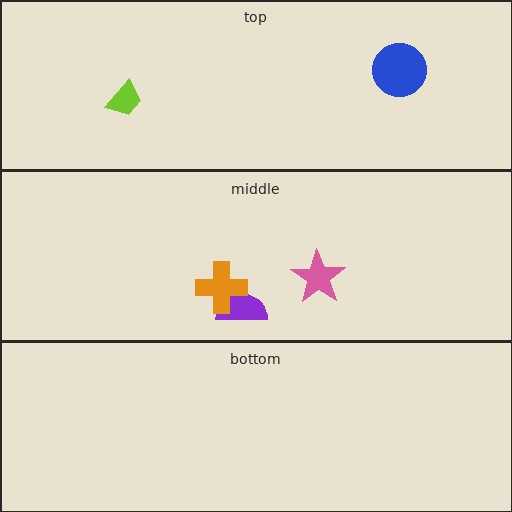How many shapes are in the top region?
2.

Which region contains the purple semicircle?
The middle region.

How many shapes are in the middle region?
3.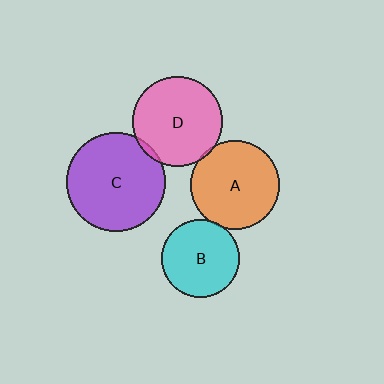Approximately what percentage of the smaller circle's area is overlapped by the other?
Approximately 5%.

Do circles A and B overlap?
Yes.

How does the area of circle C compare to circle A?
Approximately 1.2 times.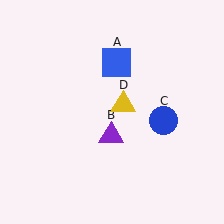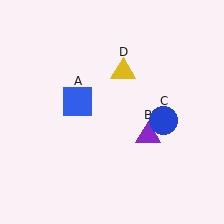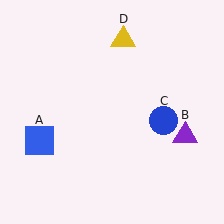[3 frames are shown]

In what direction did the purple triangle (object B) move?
The purple triangle (object B) moved right.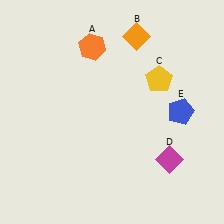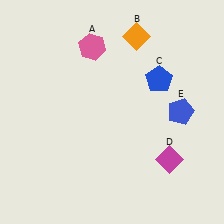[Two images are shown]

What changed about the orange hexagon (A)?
In Image 1, A is orange. In Image 2, it changed to pink.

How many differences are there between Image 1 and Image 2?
There are 2 differences between the two images.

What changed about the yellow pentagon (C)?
In Image 1, C is yellow. In Image 2, it changed to blue.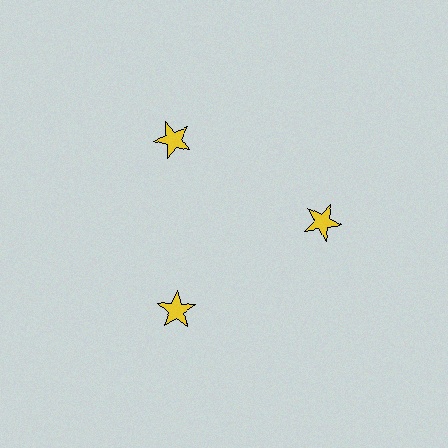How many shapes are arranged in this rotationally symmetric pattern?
There are 3 shapes, arranged in 3 groups of 1.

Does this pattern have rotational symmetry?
Yes, this pattern has 3-fold rotational symmetry. It looks the same after rotating 120 degrees around the center.